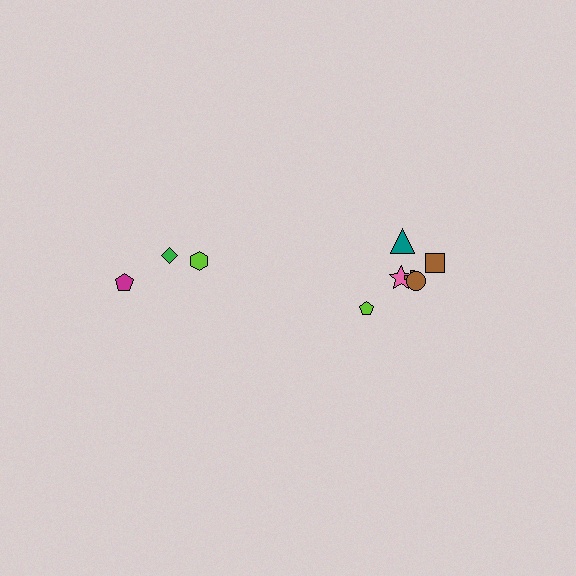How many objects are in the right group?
There are 6 objects.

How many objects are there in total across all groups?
There are 9 objects.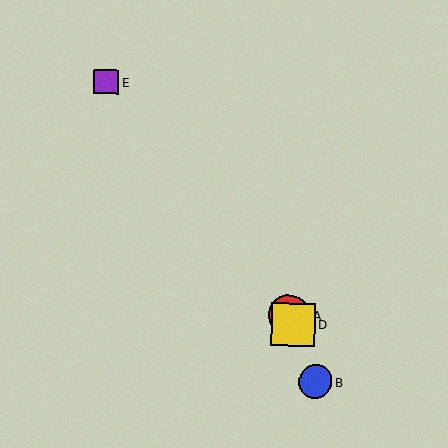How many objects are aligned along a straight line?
4 objects (A, B, C, D) are aligned along a straight line.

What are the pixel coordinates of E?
Object E is at (106, 82).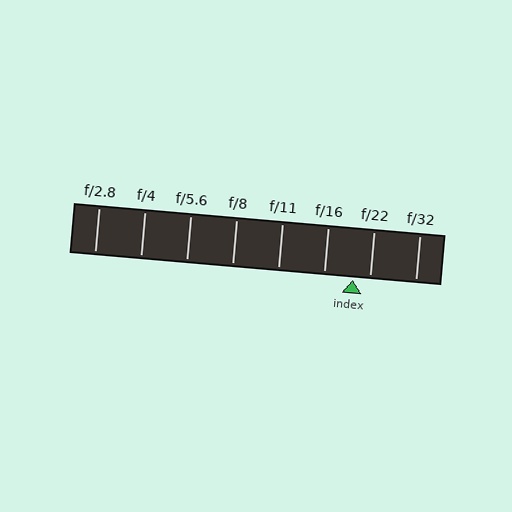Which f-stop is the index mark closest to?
The index mark is closest to f/22.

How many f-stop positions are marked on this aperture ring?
There are 8 f-stop positions marked.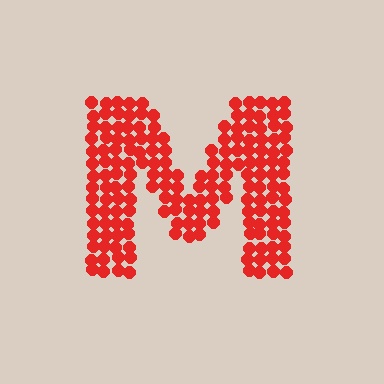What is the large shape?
The large shape is the letter M.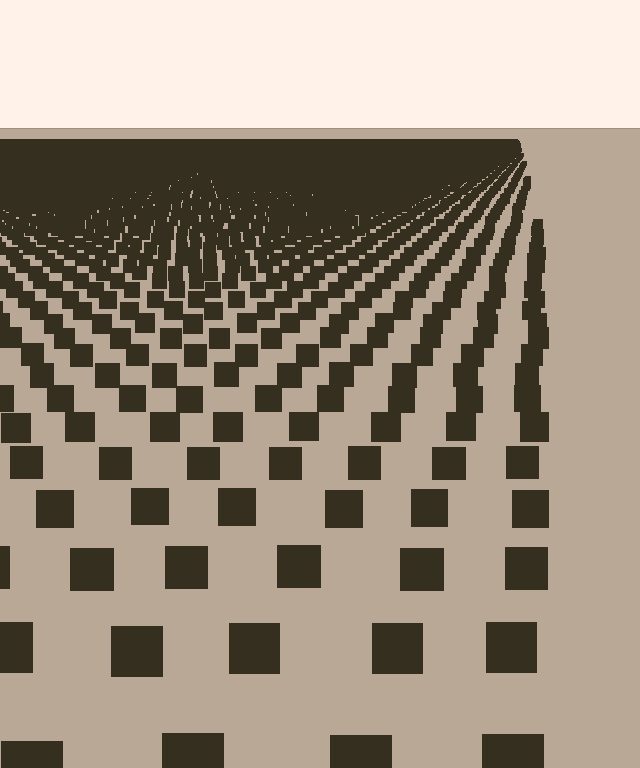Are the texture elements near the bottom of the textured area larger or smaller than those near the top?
Larger. Near the bottom, elements are closer to the viewer and appear at a bigger on-screen size.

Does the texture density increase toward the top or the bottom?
Density increases toward the top.